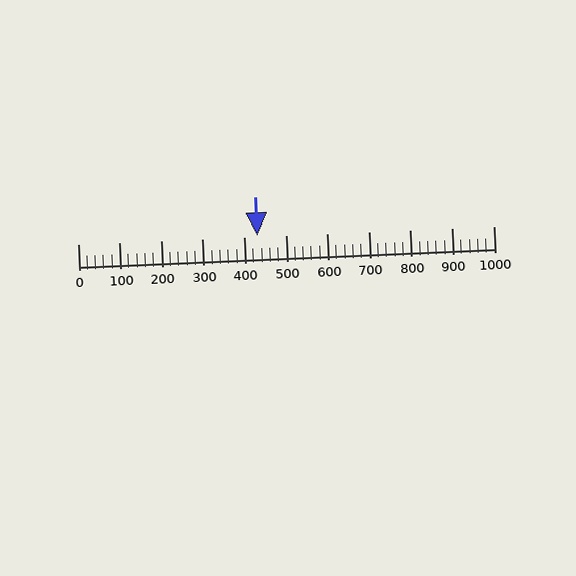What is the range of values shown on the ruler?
The ruler shows values from 0 to 1000.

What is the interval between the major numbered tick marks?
The major tick marks are spaced 100 units apart.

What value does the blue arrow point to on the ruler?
The blue arrow points to approximately 431.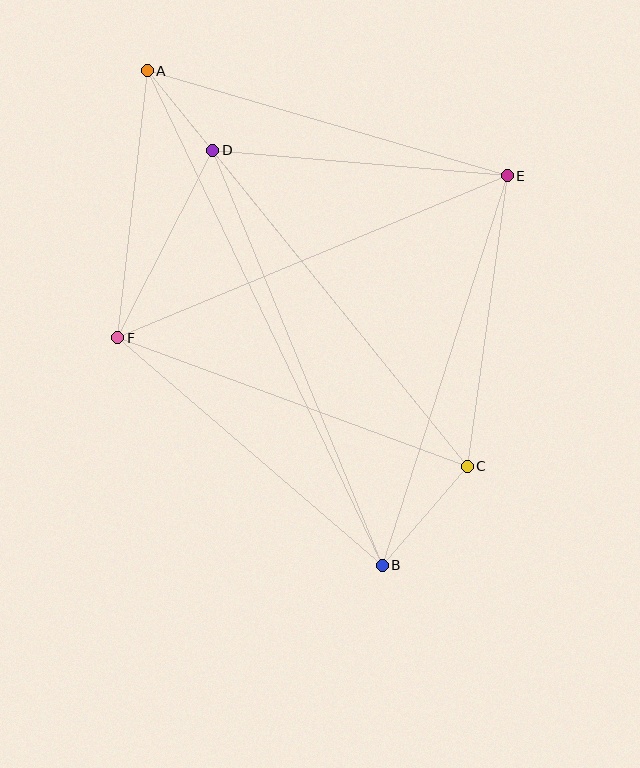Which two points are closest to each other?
Points A and D are closest to each other.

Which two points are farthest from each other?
Points A and B are farthest from each other.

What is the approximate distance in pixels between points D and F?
The distance between D and F is approximately 210 pixels.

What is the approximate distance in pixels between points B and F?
The distance between B and F is approximately 349 pixels.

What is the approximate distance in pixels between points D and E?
The distance between D and E is approximately 295 pixels.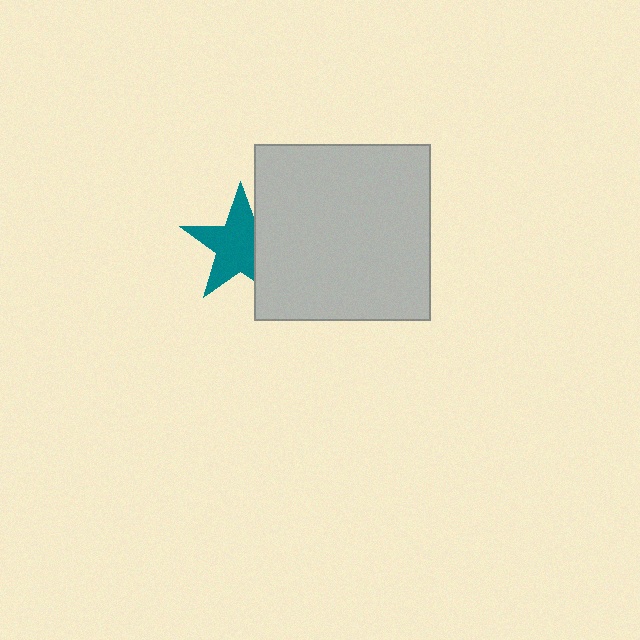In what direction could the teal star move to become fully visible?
The teal star could move left. That would shift it out from behind the light gray square entirely.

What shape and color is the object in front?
The object in front is a light gray square.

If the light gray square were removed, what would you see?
You would see the complete teal star.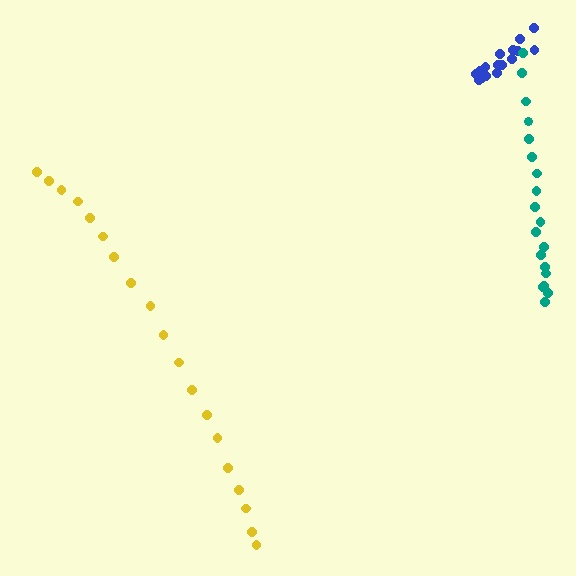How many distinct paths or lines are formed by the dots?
There are 3 distinct paths.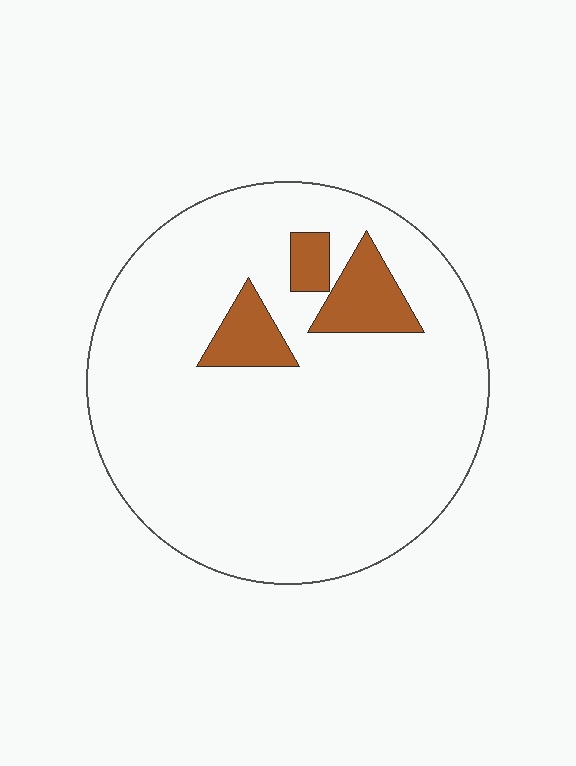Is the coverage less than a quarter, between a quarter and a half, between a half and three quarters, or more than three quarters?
Less than a quarter.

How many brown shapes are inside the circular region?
3.